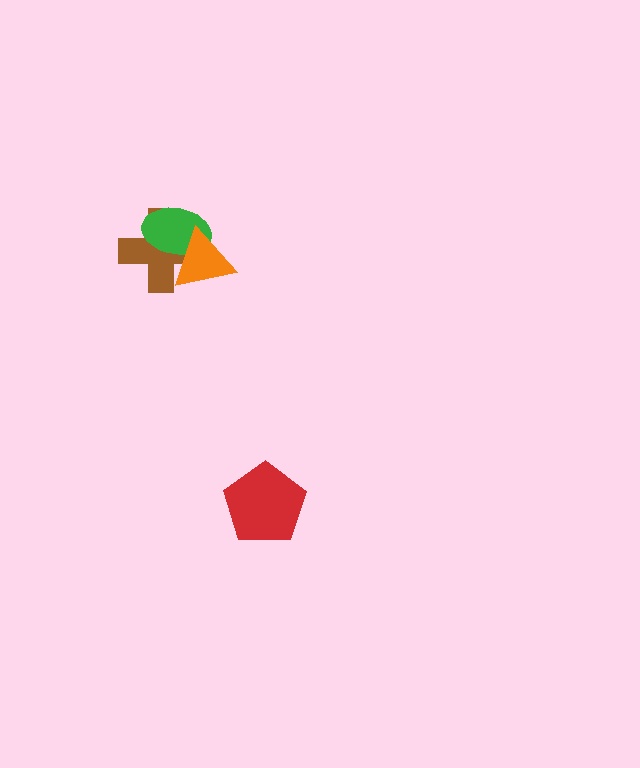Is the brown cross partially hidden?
Yes, it is partially covered by another shape.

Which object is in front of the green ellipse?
The orange triangle is in front of the green ellipse.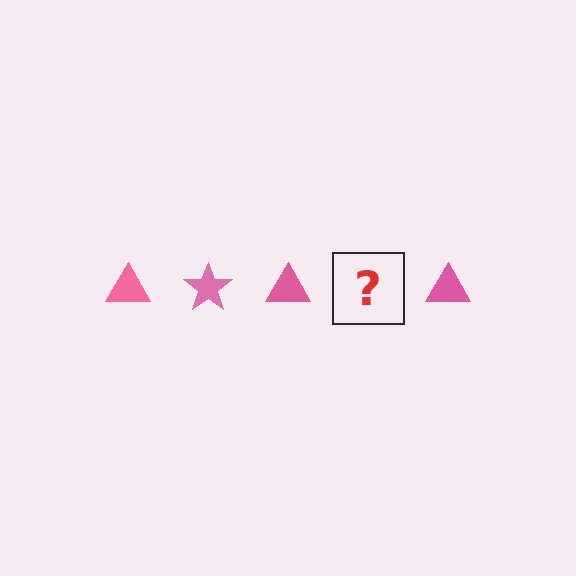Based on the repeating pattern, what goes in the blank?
The blank should be a pink star.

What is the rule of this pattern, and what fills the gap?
The rule is that the pattern cycles through triangle, star shapes in pink. The gap should be filled with a pink star.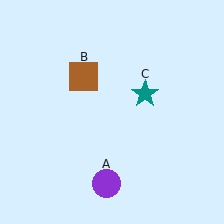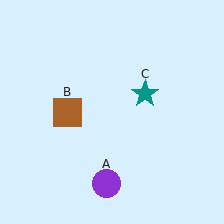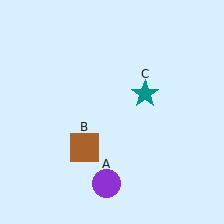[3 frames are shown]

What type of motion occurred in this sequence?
The brown square (object B) rotated counterclockwise around the center of the scene.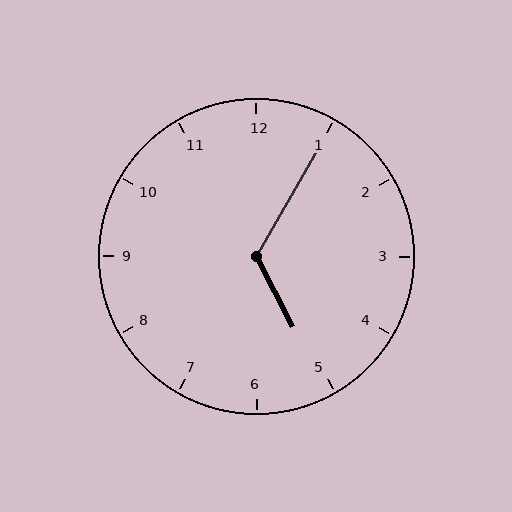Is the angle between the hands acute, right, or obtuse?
It is obtuse.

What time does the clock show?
5:05.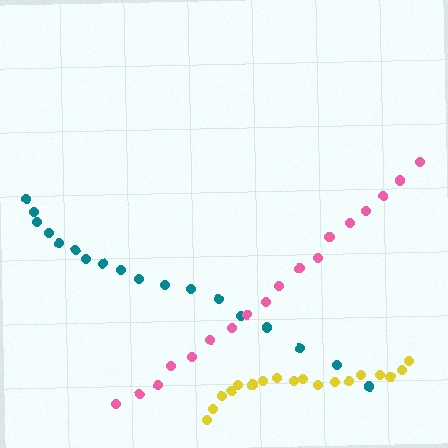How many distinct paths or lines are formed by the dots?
There are 3 distinct paths.